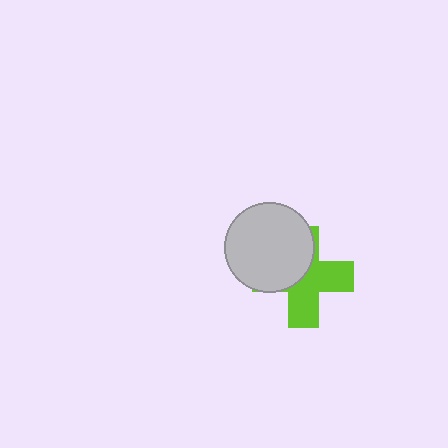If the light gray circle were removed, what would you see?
You would see the complete lime cross.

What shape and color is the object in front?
The object in front is a light gray circle.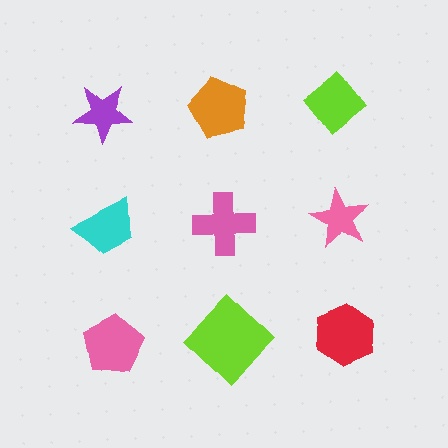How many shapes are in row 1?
3 shapes.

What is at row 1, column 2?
An orange pentagon.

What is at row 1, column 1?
A purple star.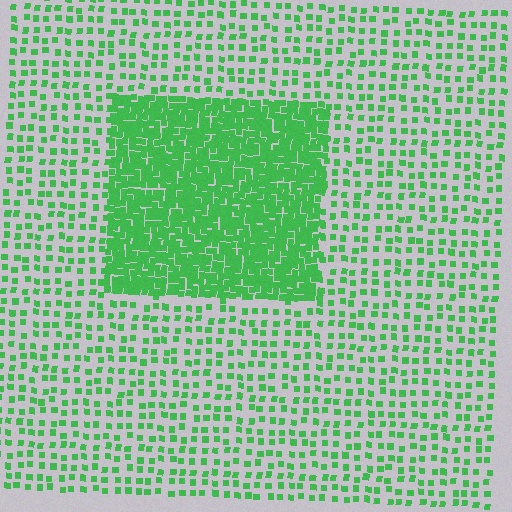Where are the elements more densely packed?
The elements are more densely packed inside the rectangle boundary.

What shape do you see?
I see a rectangle.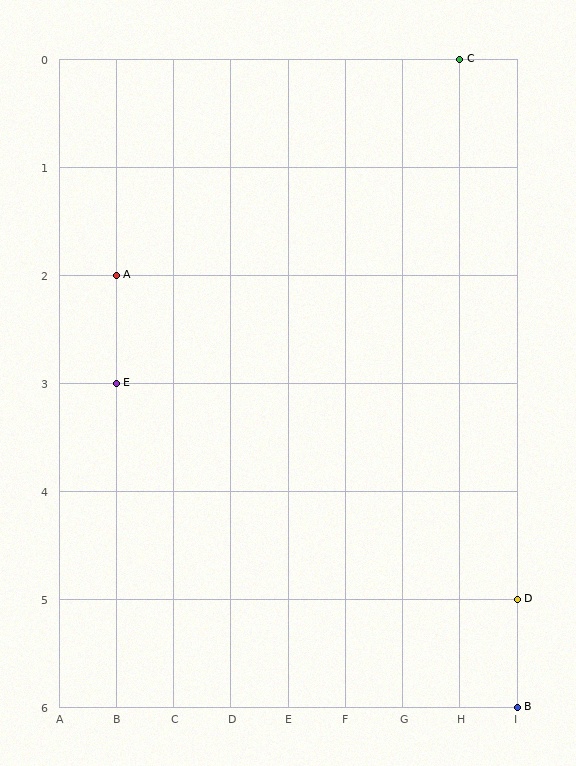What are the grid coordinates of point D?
Point D is at grid coordinates (I, 5).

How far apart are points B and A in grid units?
Points B and A are 7 columns and 4 rows apart (about 8.1 grid units diagonally).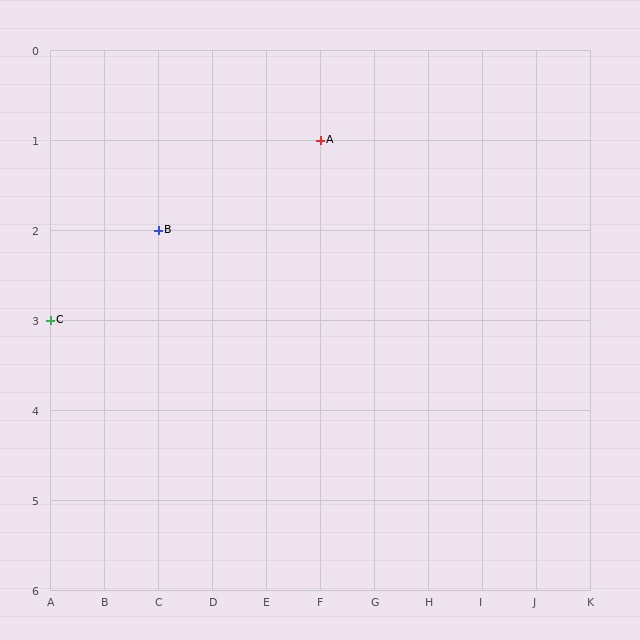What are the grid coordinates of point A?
Point A is at grid coordinates (F, 1).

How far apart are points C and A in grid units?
Points C and A are 5 columns and 2 rows apart (about 5.4 grid units diagonally).